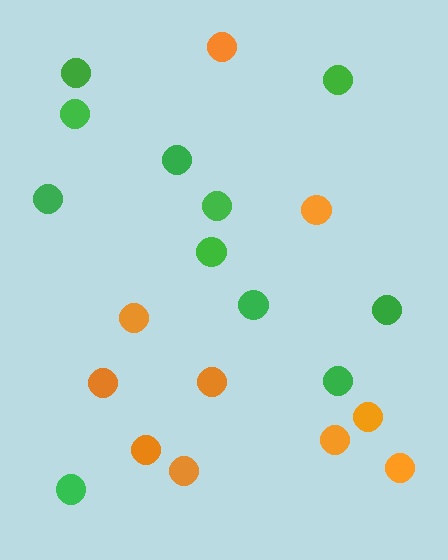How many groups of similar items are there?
There are 2 groups: one group of orange circles (10) and one group of green circles (11).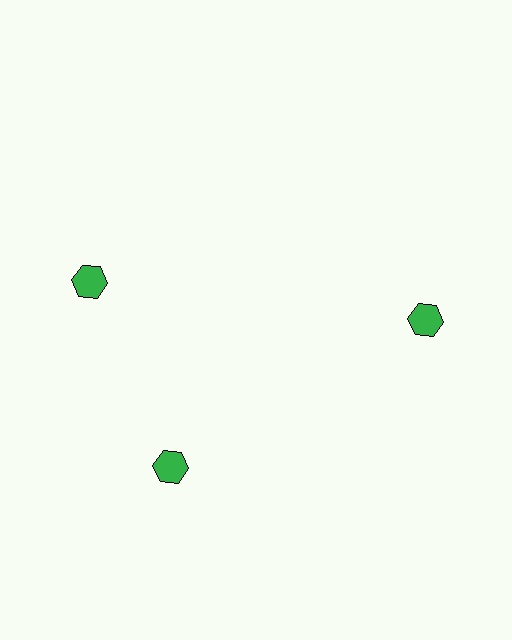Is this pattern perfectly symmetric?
No. The 3 green hexagons are arranged in a ring, but one element near the 11 o'clock position is rotated out of alignment along the ring, breaking the 3-fold rotational symmetry.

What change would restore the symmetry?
The symmetry would be restored by rotating it back into even spacing with its neighbors so that all 3 hexagons sit at equal angles and equal distance from the center.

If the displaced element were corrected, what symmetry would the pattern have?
It would have 3-fold rotational symmetry — the pattern would map onto itself every 120 degrees.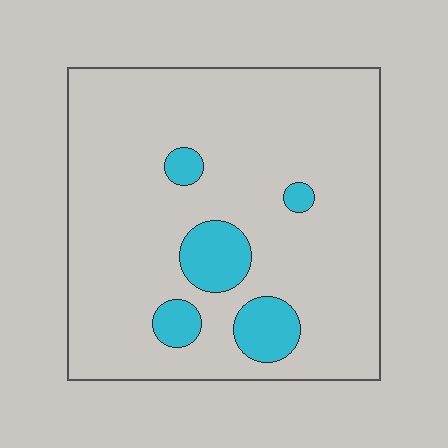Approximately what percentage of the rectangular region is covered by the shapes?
Approximately 10%.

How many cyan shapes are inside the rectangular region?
5.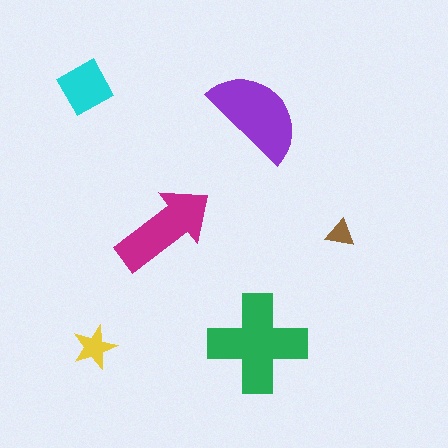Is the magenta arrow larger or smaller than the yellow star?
Larger.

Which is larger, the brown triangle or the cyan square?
The cyan square.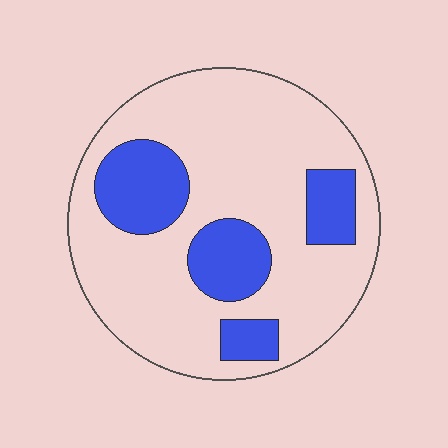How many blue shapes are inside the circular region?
4.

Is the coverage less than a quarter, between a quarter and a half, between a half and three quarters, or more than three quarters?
Less than a quarter.